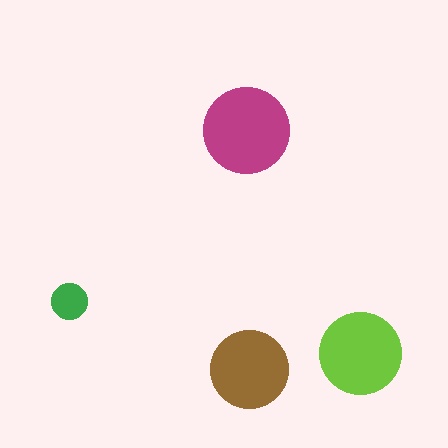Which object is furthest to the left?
The green circle is leftmost.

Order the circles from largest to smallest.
the magenta one, the lime one, the brown one, the green one.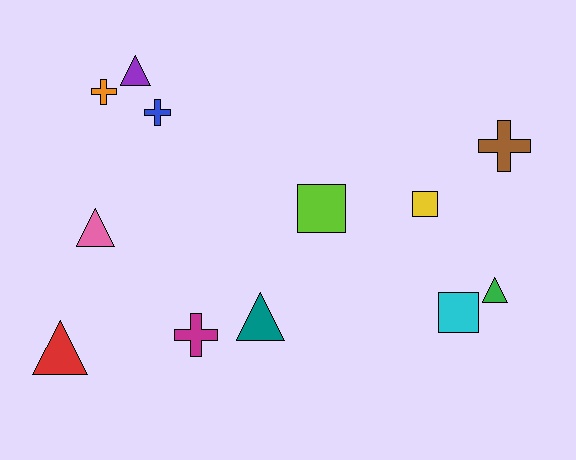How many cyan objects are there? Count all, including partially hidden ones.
There is 1 cyan object.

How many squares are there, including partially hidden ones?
There are 3 squares.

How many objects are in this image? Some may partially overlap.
There are 12 objects.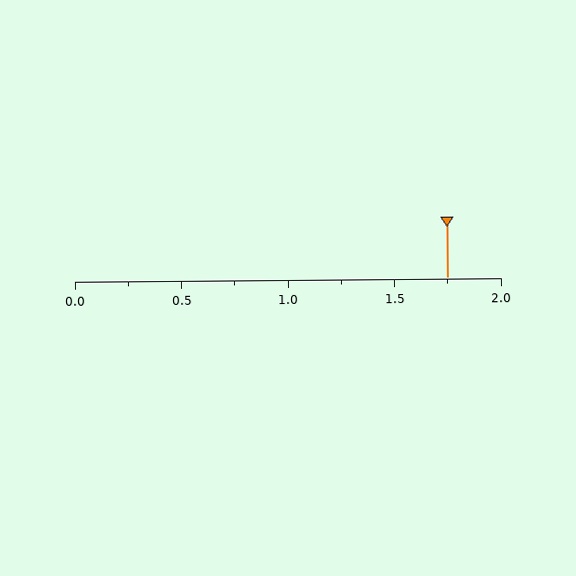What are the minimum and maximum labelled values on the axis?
The axis runs from 0.0 to 2.0.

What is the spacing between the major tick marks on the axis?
The major ticks are spaced 0.5 apart.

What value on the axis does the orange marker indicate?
The marker indicates approximately 1.75.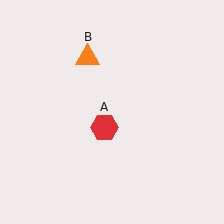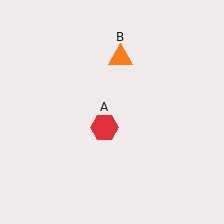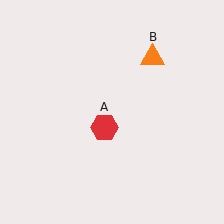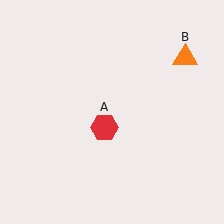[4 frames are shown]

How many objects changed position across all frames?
1 object changed position: orange triangle (object B).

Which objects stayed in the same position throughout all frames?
Red hexagon (object A) remained stationary.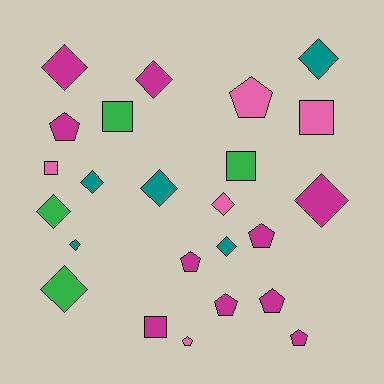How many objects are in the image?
There are 24 objects.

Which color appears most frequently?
Magenta, with 10 objects.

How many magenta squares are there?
There is 1 magenta square.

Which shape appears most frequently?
Diamond, with 11 objects.